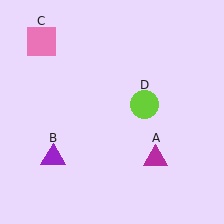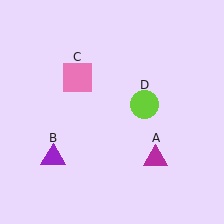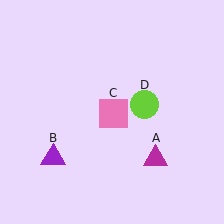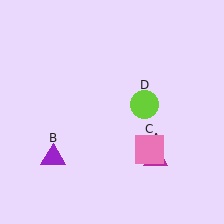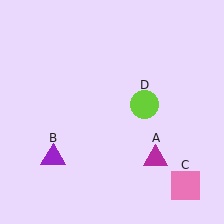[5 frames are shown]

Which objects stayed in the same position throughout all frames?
Magenta triangle (object A) and purple triangle (object B) and lime circle (object D) remained stationary.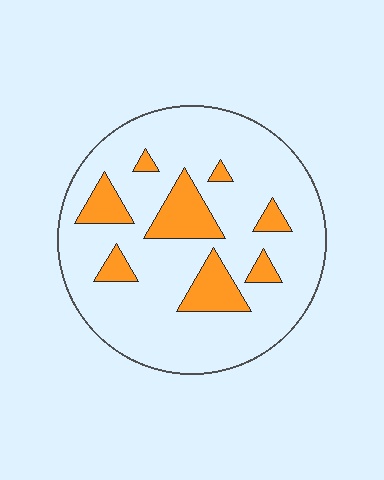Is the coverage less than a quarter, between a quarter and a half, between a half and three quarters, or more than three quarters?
Less than a quarter.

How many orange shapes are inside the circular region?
8.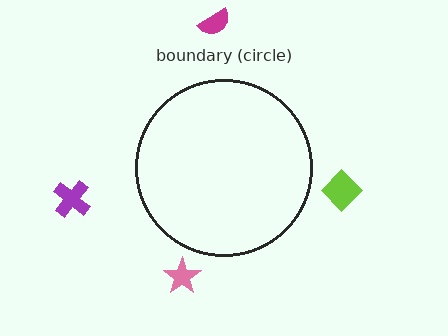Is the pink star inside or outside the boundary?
Outside.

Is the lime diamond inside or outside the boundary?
Outside.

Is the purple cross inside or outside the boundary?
Outside.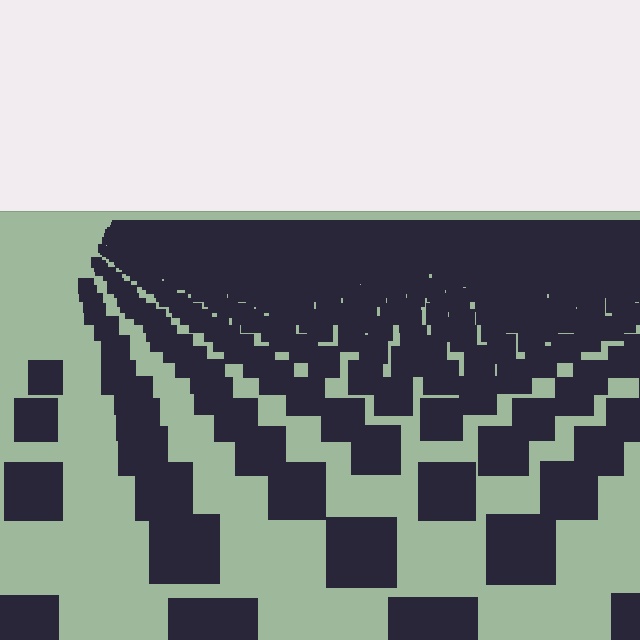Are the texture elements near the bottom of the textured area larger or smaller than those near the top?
Larger. Near the bottom, elements are closer to the viewer and appear at a bigger on-screen size.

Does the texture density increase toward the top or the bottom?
Density increases toward the top.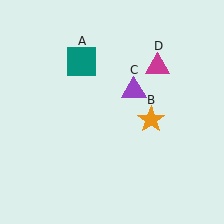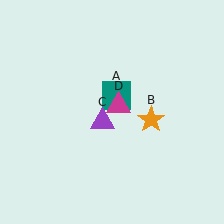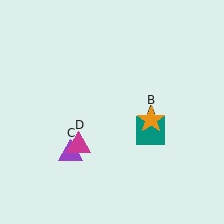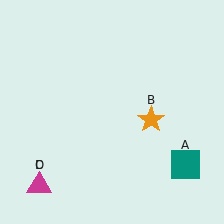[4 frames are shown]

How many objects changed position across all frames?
3 objects changed position: teal square (object A), purple triangle (object C), magenta triangle (object D).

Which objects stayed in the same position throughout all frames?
Orange star (object B) remained stationary.